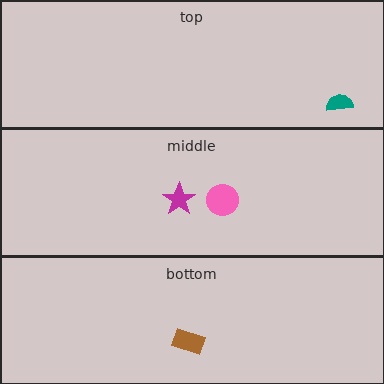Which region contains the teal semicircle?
The top region.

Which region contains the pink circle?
The middle region.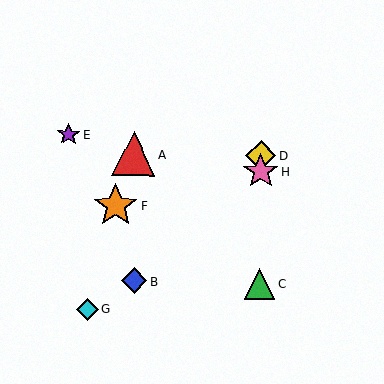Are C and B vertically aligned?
No, C is at x≈260 and B is at x≈134.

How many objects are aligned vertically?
3 objects (C, D, H) are aligned vertically.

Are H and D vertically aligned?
Yes, both are at x≈261.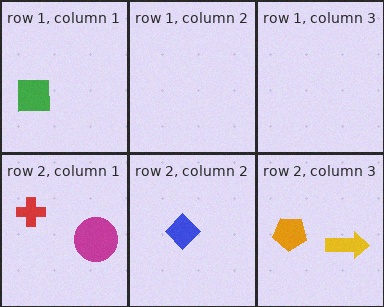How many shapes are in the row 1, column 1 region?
1.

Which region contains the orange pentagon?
The row 2, column 3 region.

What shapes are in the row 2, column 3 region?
The yellow arrow, the orange pentagon.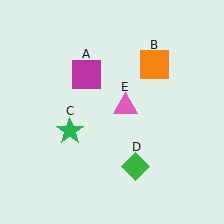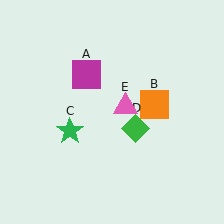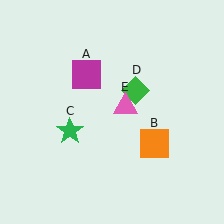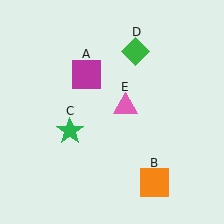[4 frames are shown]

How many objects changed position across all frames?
2 objects changed position: orange square (object B), green diamond (object D).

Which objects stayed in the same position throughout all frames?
Magenta square (object A) and green star (object C) and pink triangle (object E) remained stationary.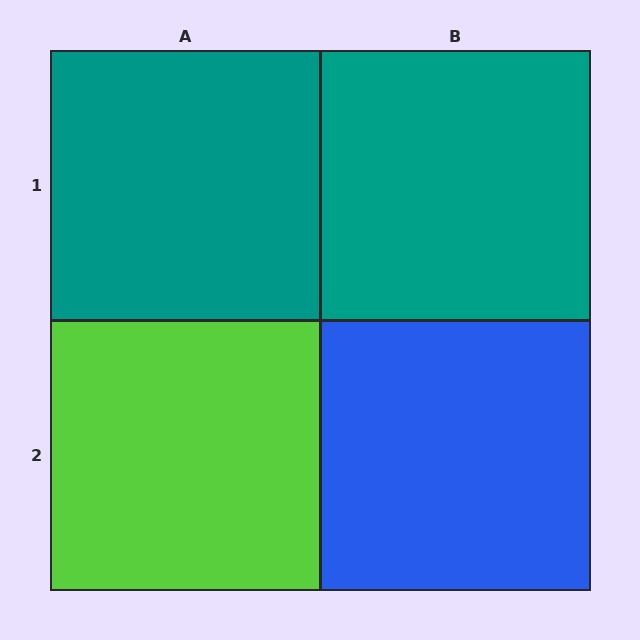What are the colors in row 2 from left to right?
Lime, blue.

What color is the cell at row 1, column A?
Teal.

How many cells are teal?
2 cells are teal.